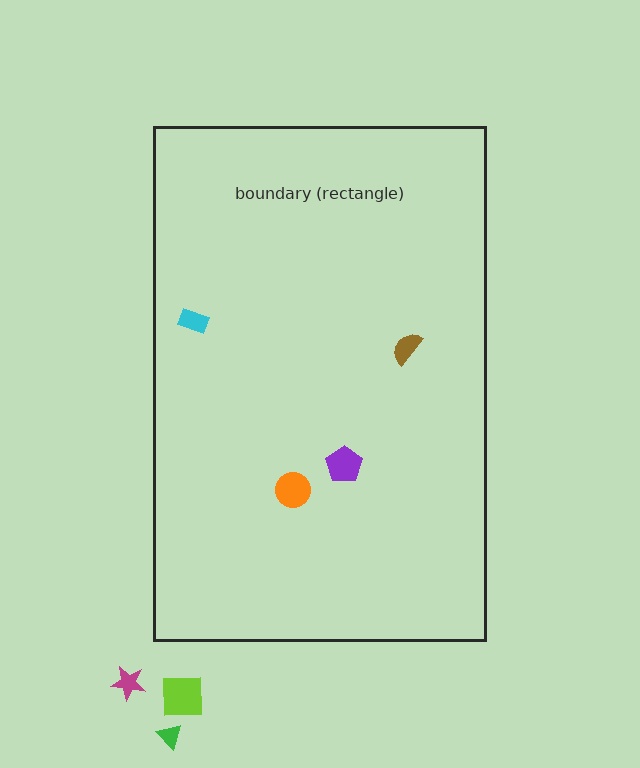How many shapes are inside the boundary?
4 inside, 3 outside.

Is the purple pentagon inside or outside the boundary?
Inside.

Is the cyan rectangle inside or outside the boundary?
Inside.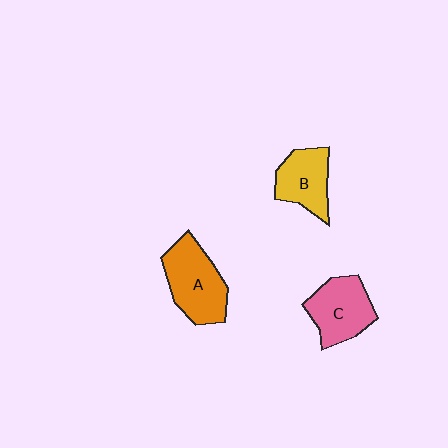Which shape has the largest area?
Shape A (orange).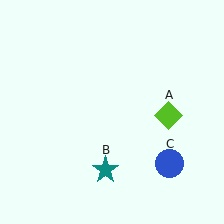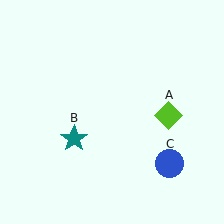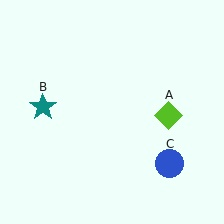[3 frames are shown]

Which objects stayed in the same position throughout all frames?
Lime diamond (object A) and blue circle (object C) remained stationary.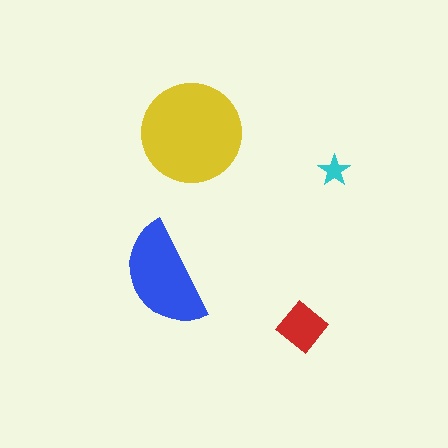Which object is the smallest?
The cyan star.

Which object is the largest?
The yellow circle.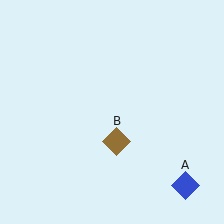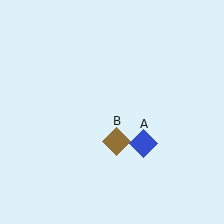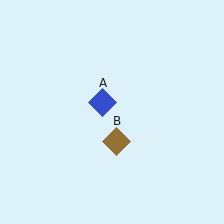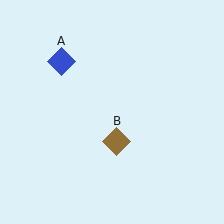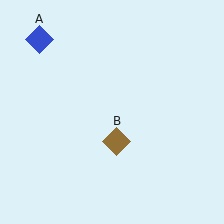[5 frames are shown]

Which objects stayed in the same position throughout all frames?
Brown diamond (object B) remained stationary.